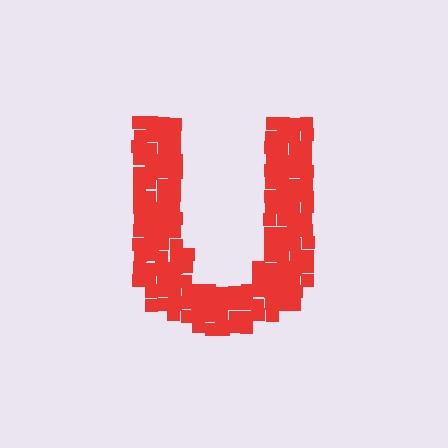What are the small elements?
The small elements are squares.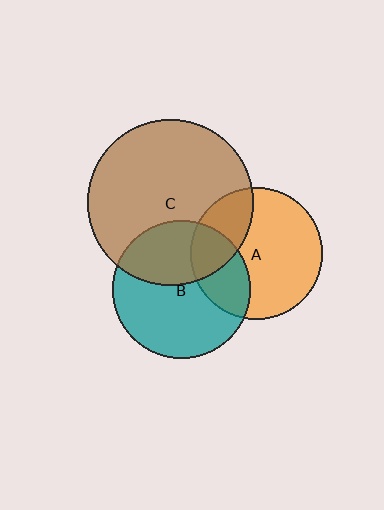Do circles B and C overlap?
Yes.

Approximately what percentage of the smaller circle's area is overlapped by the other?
Approximately 35%.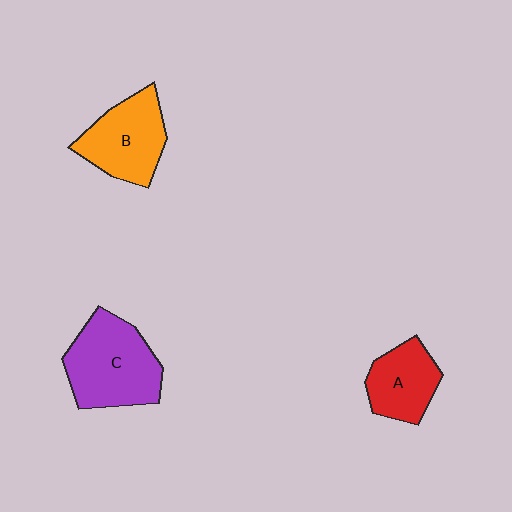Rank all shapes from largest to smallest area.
From largest to smallest: C (purple), B (orange), A (red).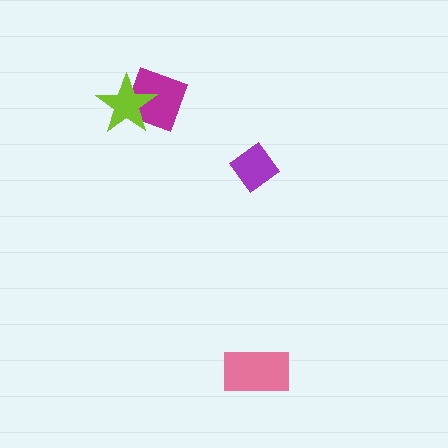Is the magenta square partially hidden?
Yes, it is partially covered by another shape.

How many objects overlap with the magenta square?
1 object overlaps with the magenta square.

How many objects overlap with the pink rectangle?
0 objects overlap with the pink rectangle.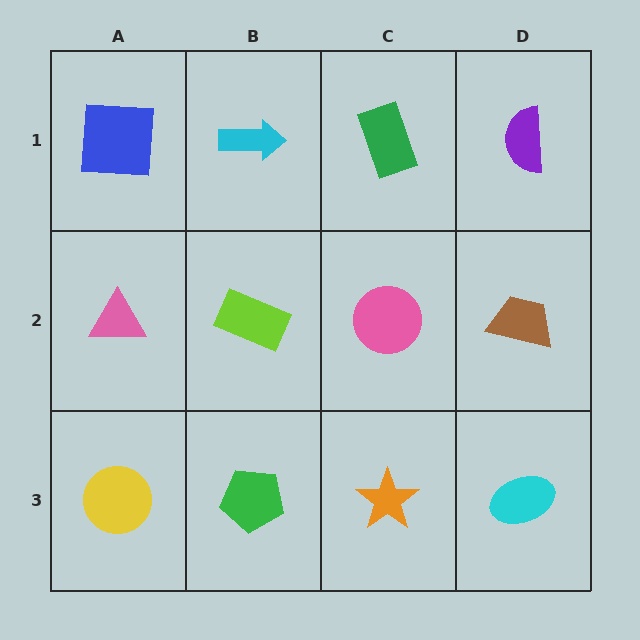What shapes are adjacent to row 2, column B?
A cyan arrow (row 1, column B), a green pentagon (row 3, column B), a pink triangle (row 2, column A), a pink circle (row 2, column C).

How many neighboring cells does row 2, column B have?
4.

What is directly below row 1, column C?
A pink circle.